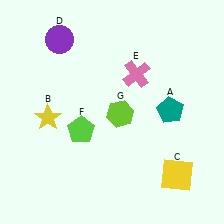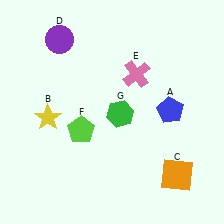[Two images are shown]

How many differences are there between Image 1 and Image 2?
There are 3 differences between the two images.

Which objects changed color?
A changed from teal to blue. C changed from yellow to orange. G changed from lime to green.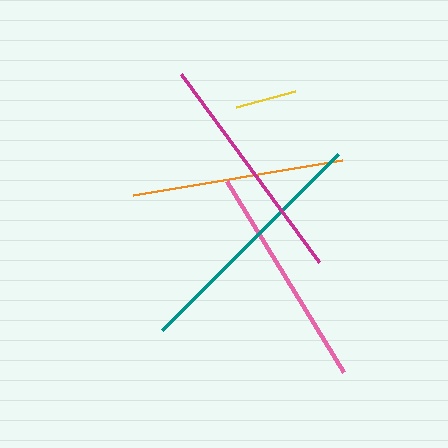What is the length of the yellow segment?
The yellow segment is approximately 61 pixels long.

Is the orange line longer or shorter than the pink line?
The pink line is longer than the orange line.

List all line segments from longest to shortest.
From longest to shortest: teal, magenta, pink, orange, yellow.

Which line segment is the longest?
The teal line is the longest at approximately 248 pixels.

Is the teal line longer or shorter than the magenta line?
The teal line is longer than the magenta line.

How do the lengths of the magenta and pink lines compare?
The magenta and pink lines are approximately the same length.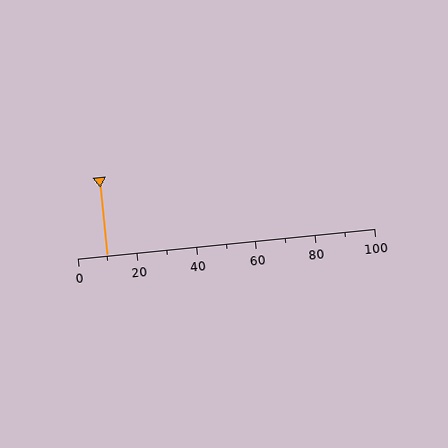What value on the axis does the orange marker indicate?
The marker indicates approximately 10.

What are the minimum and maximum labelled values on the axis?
The axis runs from 0 to 100.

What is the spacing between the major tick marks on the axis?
The major ticks are spaced 20 apart.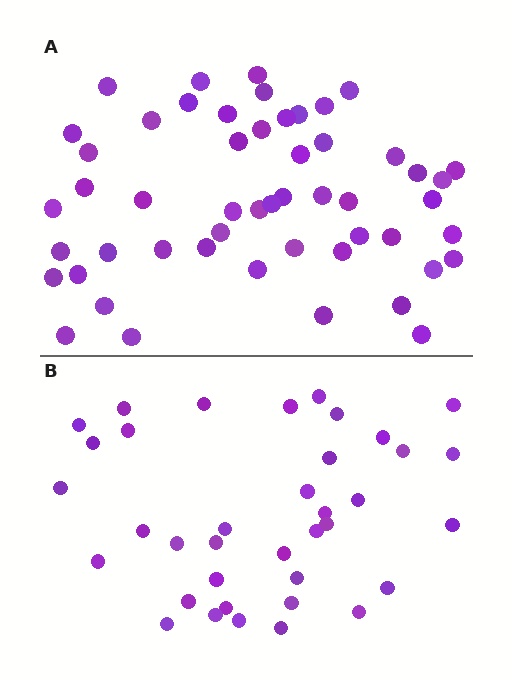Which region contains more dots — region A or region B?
Region A (the top region) has more dots.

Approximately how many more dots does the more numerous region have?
Region A has approximately 15 more dots than region B.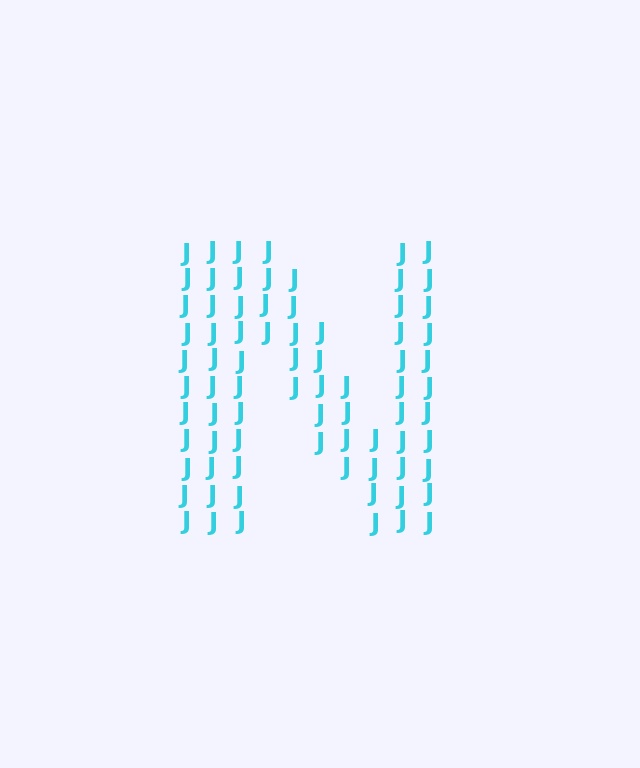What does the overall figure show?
The overall figure shows the letter N.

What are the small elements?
The small elements are letter J's.